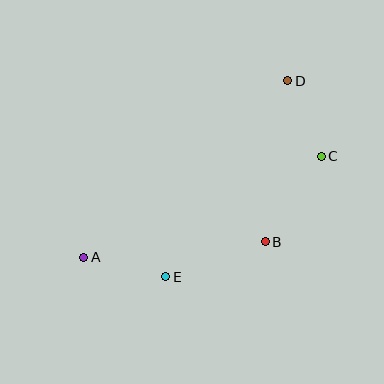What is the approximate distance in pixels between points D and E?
The distance between D and E is approximately 231 pixels.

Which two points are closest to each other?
Points C and D are closest to each other.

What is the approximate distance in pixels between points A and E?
The distance between A and E is approximately 85 pixels.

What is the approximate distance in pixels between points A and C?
The distance between A and C is approximately 258 pixels.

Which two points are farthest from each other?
Points A and D are farthest from each other.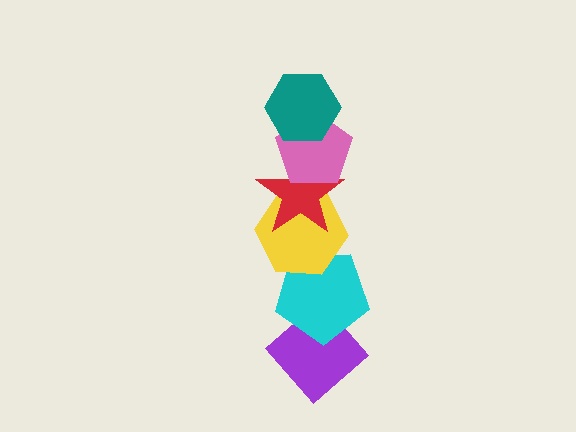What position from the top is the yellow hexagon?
The yellow hexagon is 4th from the top.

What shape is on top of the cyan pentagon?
The yellow hexagon is on top of the cyan pentagon.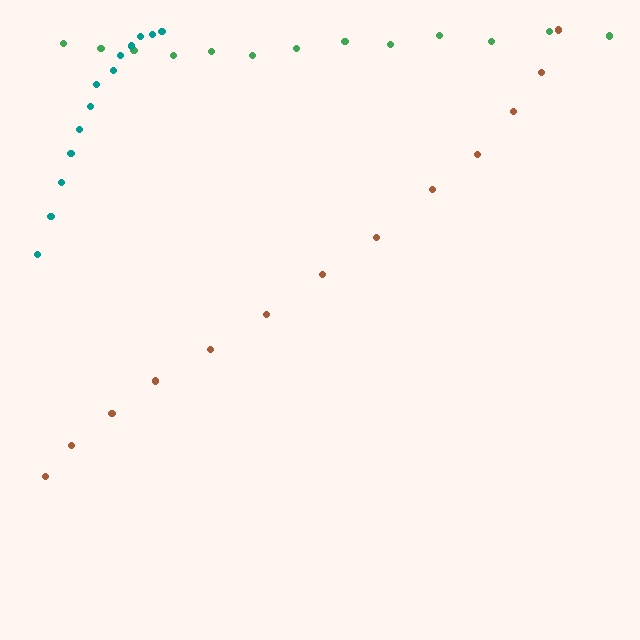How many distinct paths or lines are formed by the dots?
There are 3 distinct paths.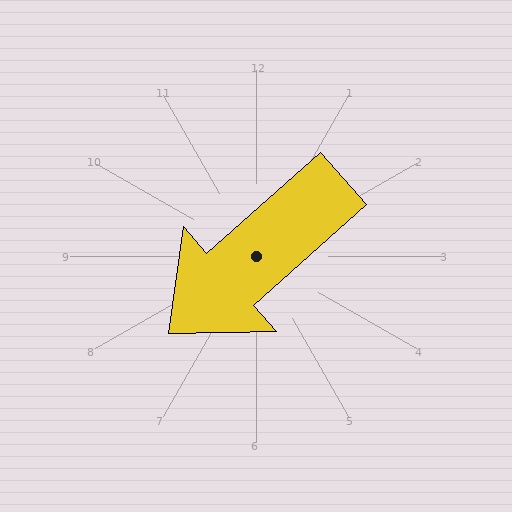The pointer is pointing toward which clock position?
Roughly 8 o'clock.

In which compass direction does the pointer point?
Southwest.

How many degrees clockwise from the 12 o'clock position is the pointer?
Approximately 228 degrees.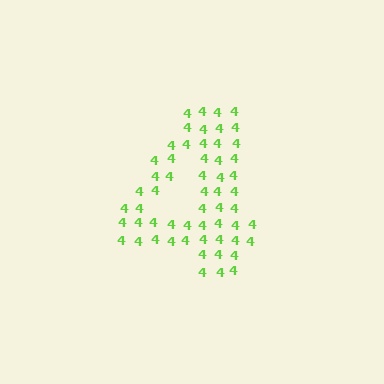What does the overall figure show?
The overall figure shows the digit 4.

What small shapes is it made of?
It is made of small digit 4's.